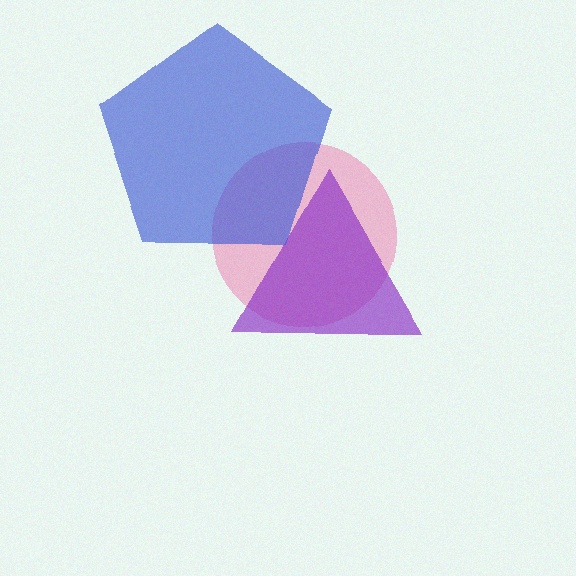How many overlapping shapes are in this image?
There are 3 overlapping shapes in the image.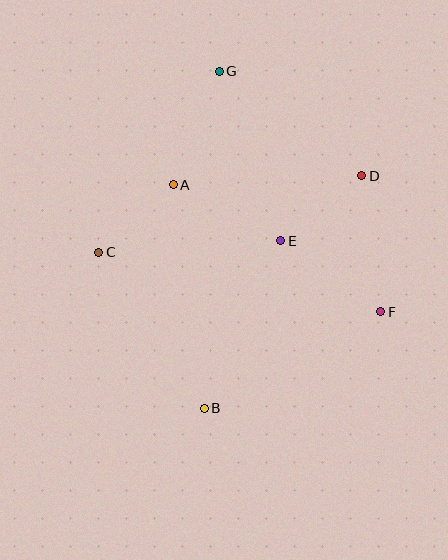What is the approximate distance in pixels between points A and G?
The distance between A and G is approximately 123 pixels.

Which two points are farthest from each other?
Points B and G are farthest from each other.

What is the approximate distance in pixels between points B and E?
The distance between B and E is approximately 184 pixels.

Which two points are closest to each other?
Points A and C are closest to each other.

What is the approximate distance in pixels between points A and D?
The distance between A and D is approximately 189 pixels.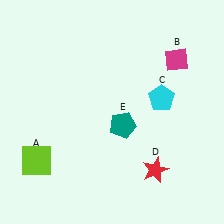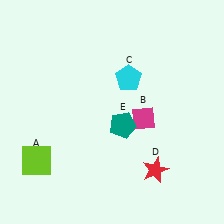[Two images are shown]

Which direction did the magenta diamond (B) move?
The magenta diamond (B) moved down.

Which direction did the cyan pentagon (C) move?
The cyan pentagon (C) moved left.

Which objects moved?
The objects that moved are: the magenta diamond (B), the cyan pentagon (C).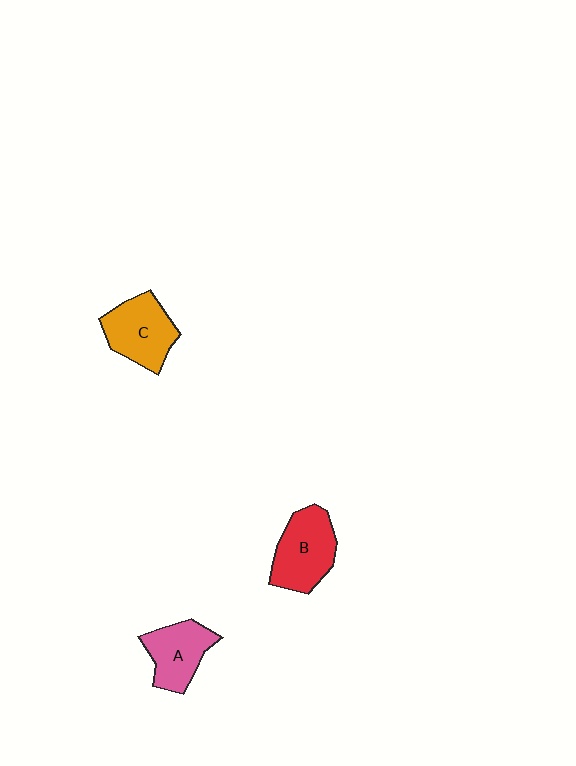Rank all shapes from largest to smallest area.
From largest to smallest: B (red), C (orange), A (pink).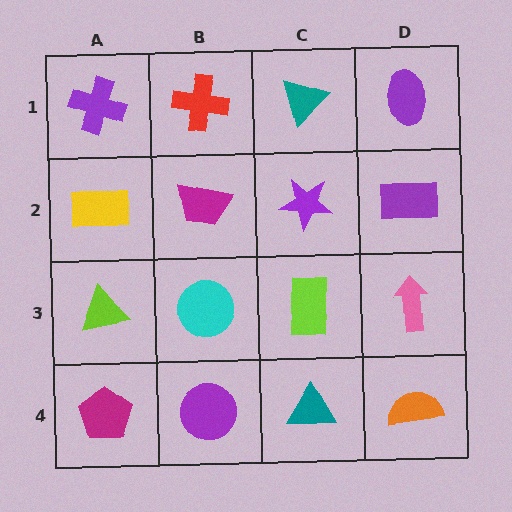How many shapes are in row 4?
4 shapes.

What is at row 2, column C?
A purple star.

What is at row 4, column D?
An orange semicircle.